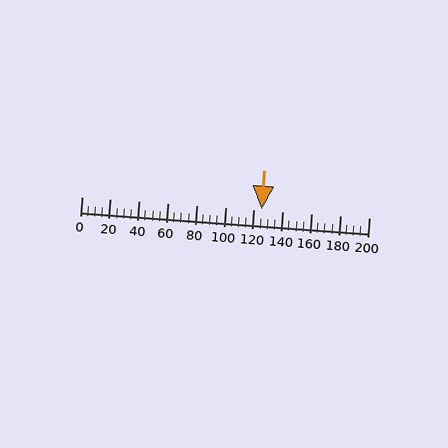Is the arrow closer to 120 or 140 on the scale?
The arrow is closer to 120.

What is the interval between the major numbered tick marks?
The major tick marks are spaced 20 units apart.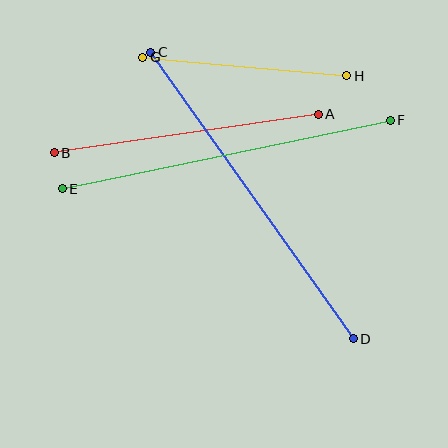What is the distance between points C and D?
The distance is approximately 351 pixels.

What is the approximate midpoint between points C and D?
The midpoint is at approximately (252, 196) pixels.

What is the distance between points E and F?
The distance is approximately 335 pixels.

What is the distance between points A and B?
The distance is approximately 267 pixels.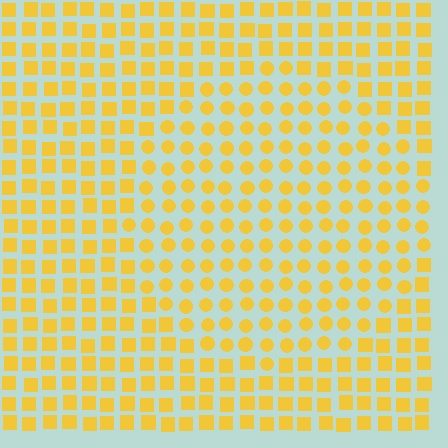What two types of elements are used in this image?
The image uses circles inside the circle region and squares outside it.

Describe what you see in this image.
The image is filled with small yellow elements arranged in a uniform grid. A circle-shaped region contains circles, while the surrounding area contains squares. The boundary is defined purely by the change in element shape.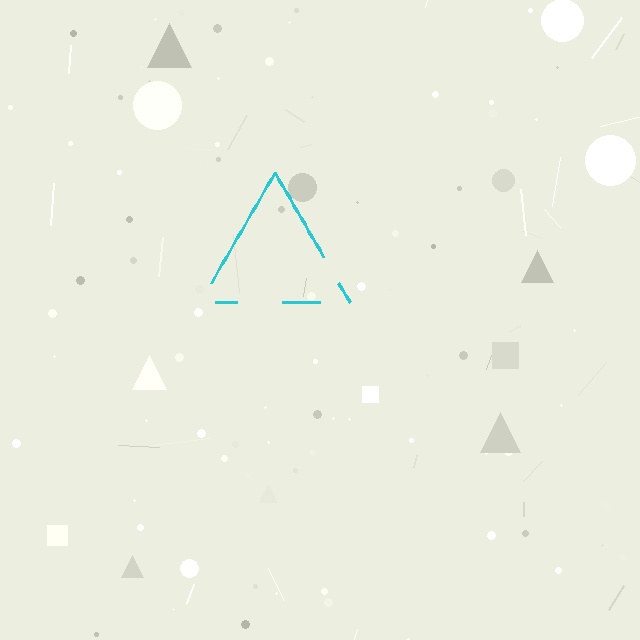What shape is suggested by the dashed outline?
The dashed outline suggests a triangle.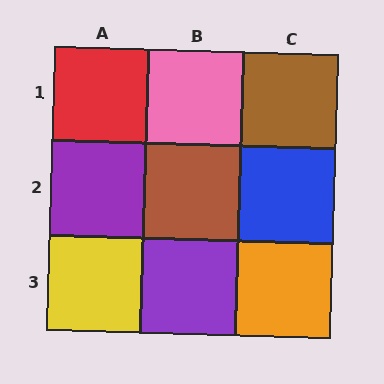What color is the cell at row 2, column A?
Purple.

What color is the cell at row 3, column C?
Orange.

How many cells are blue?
1 cell is blue.